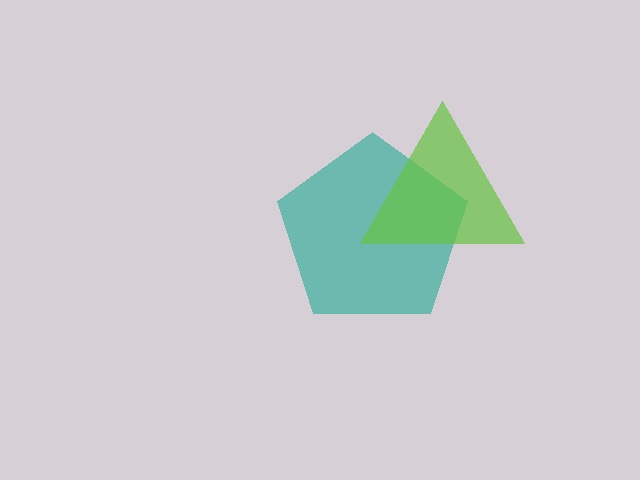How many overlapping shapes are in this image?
There are 2 overlapping shapes in the image.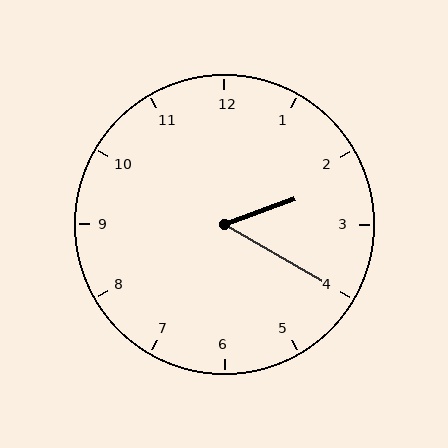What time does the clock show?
2:20.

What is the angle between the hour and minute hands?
Approximately 50 degrees.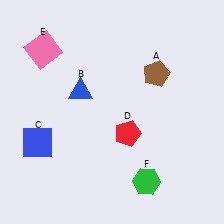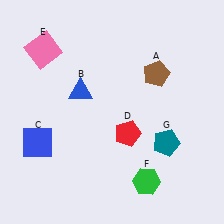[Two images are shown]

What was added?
A teal pentagon (G) was added in Image 2.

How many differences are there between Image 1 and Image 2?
There is 1 difference between the two images.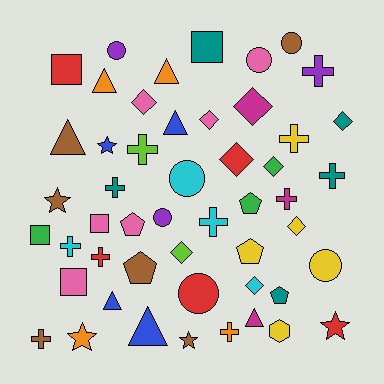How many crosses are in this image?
There are 11 crosses.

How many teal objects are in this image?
There are 5 teal objects.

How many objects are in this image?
There are 50 objects.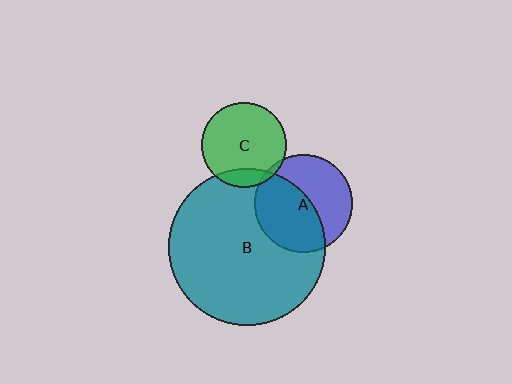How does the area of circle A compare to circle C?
Approximately 1.3 times.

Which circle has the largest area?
Circle B (teal).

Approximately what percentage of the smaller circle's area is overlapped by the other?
Approximately 5%.